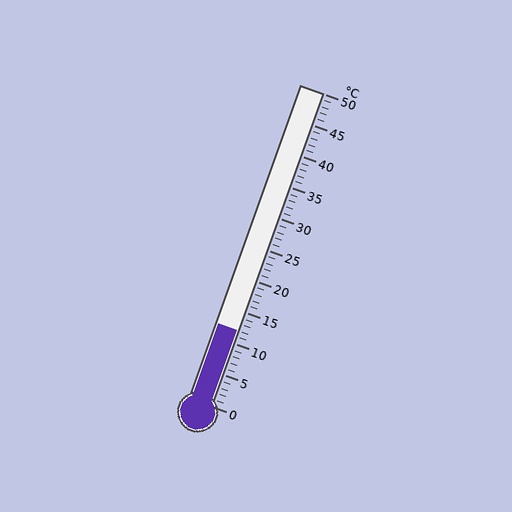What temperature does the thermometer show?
The thermometer shows approximately 12°C.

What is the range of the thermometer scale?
The thermometer scale ranges from 0°C to 50°C.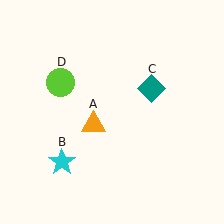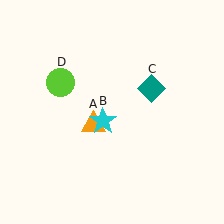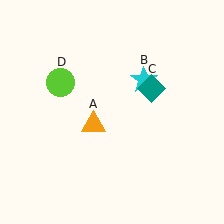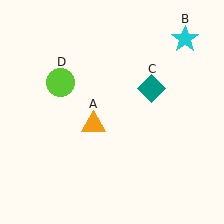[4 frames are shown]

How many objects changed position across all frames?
1 object changed position: cyan star (object B).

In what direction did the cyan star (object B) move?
The cyan star (object B) moved up and to the right.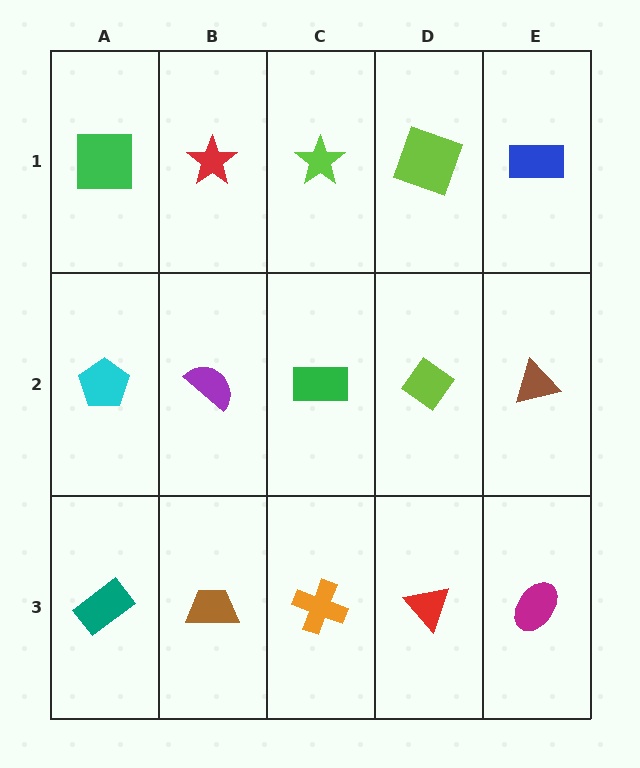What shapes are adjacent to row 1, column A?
A cyan pentagon (row 2, column A), a red star (row 1, column B).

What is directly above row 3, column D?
A lime diamond.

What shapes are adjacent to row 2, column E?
A blue rectangle (row 1, column E), a magenta ellipse (row 3, column E), a lime diamond (row 2, column D).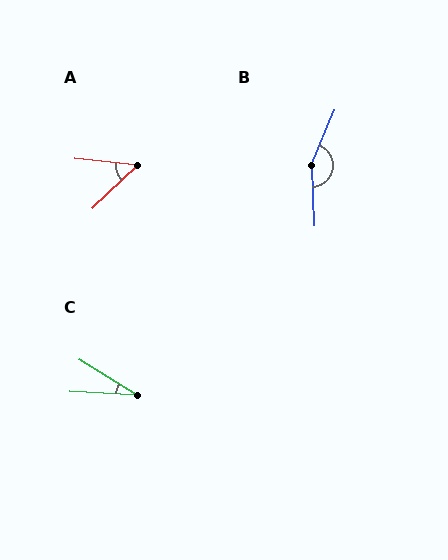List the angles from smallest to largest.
C (29°), A (49°), B (155°).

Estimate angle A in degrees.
Approximately 49 degrees.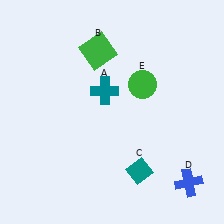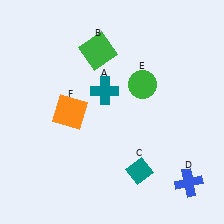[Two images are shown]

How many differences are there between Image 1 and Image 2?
There is 1 difference between the two images.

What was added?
An orange square (F) was added in Image 2.